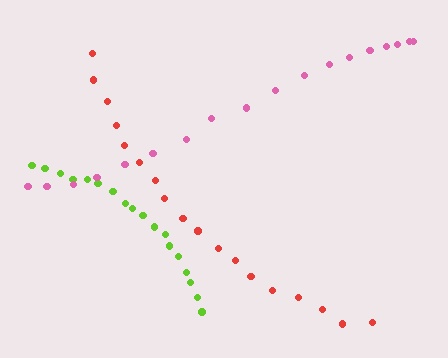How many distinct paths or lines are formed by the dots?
There are 3 distinct paths.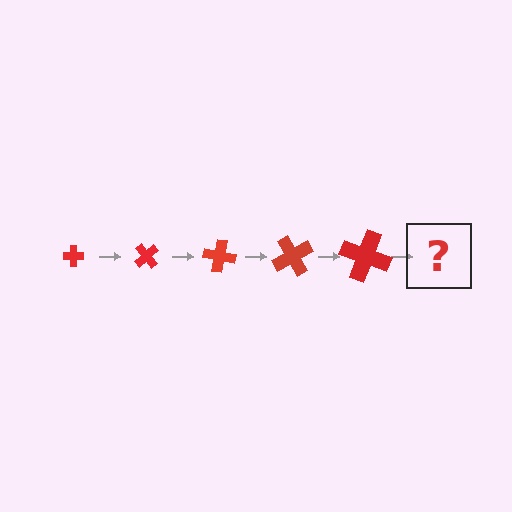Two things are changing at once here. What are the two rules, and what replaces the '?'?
The two rules are that the cross grows larger each step and it rotates 50 degrees each step. The '?' should be a cross, larger than the previous one and rotated 250 degrees from the start.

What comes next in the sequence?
The next element should be a cross, larger than the previous one and rotated 250 degrees from the start.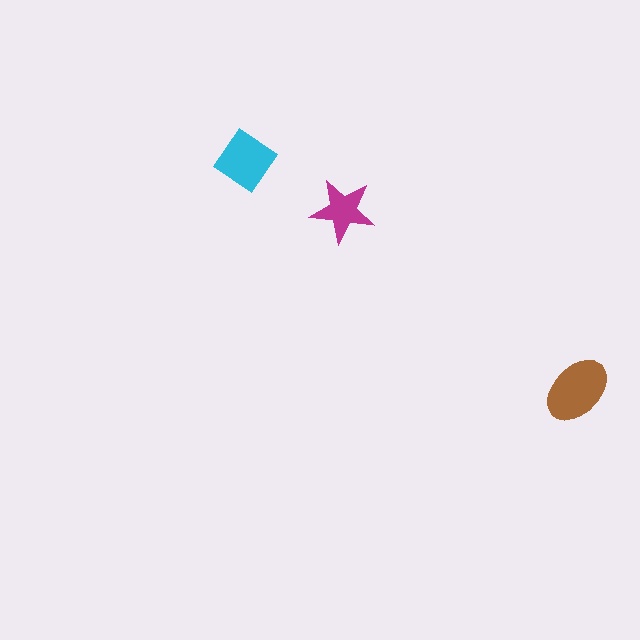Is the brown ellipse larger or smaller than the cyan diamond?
Larger.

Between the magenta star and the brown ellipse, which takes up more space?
The brown ellipse.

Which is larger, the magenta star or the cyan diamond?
The cyan diamond.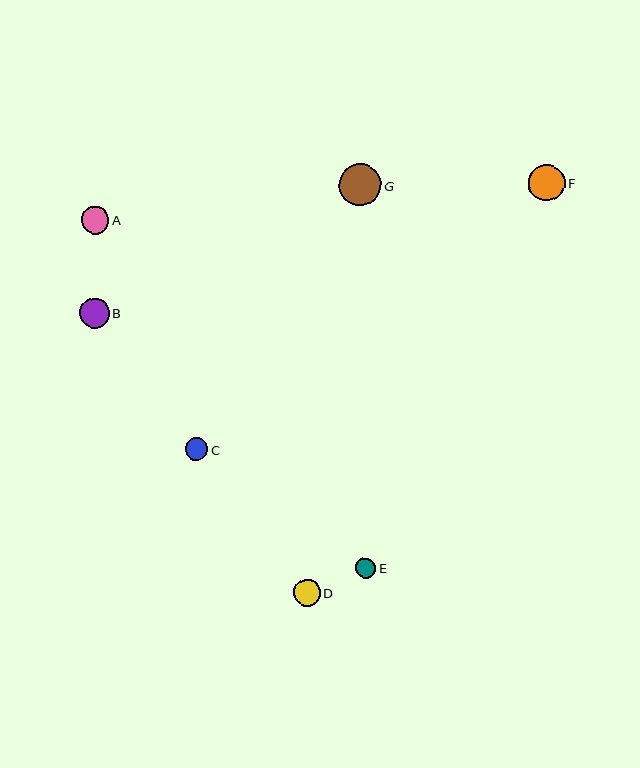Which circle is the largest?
Circle G is the largest with a size of approximately 42 pixels.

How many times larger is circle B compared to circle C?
Circle B is approximately 1.3 times the size of circle C.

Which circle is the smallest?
Circle E is the smallest with a size of approximately 20 pixels.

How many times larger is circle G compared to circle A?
Circle G is approximately 1.5 times the size of circle A.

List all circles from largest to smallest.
From largest to smallest: G, F, B, A, D, C, E.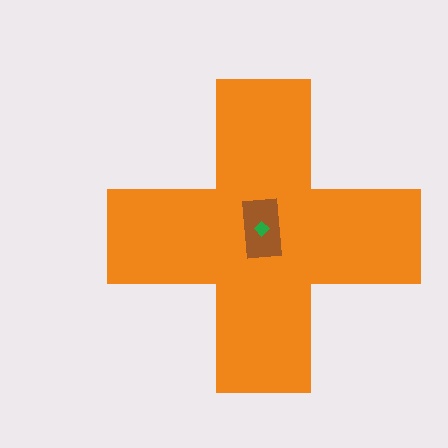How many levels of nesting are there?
3.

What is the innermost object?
The green diamond.